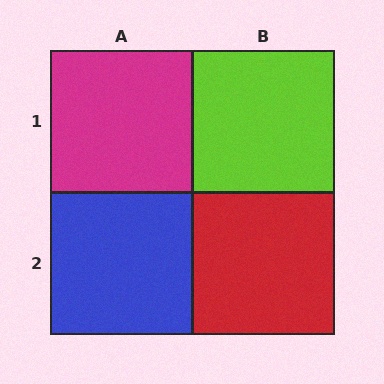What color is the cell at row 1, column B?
Lime.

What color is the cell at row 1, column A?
Magenta.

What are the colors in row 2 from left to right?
Blue, red.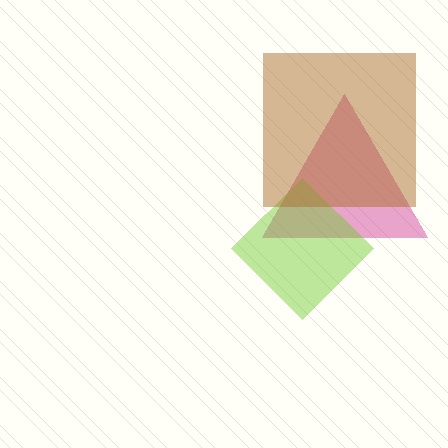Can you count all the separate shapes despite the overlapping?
Yes, there are 3 separate shapes.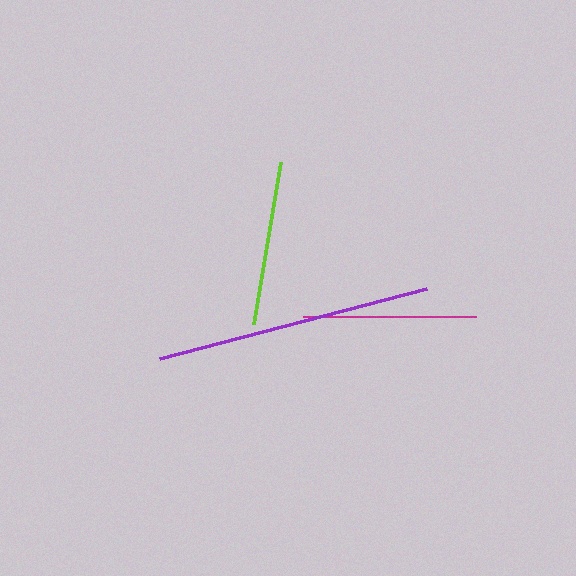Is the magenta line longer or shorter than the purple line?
The purple line is longer than the magenta line.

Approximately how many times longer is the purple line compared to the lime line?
The purple line is approximately 1.7 times the length of the lime line.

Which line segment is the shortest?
The lime line is the shortest at approximately 164 pixels.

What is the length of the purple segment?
The purple segment is approximately 276 pixels long.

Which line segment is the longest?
The purple line is the longest at approximately 276 pixels.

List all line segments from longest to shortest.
From longest to shortest: purple, magenta, lime.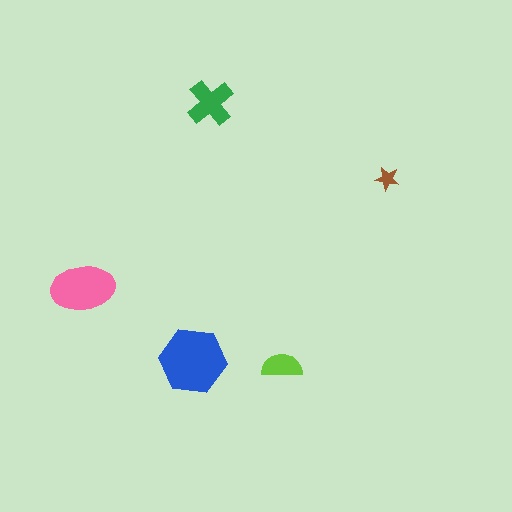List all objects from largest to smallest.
The blue hexagon, the pink ellipse, the green cross, the lime semicircle, the brown star.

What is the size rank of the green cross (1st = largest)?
3rd.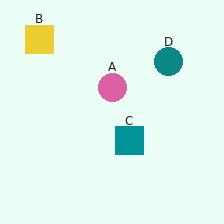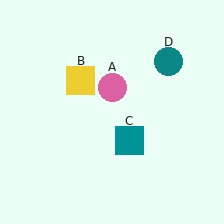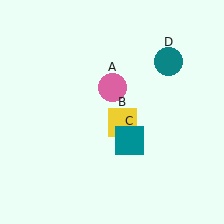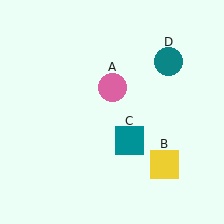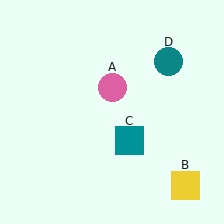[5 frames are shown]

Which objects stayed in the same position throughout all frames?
Pink circle (object A) and teal square (object C) and teal circle (object D) remained stationary.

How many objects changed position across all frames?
1 object changed position: yellow square (object B).